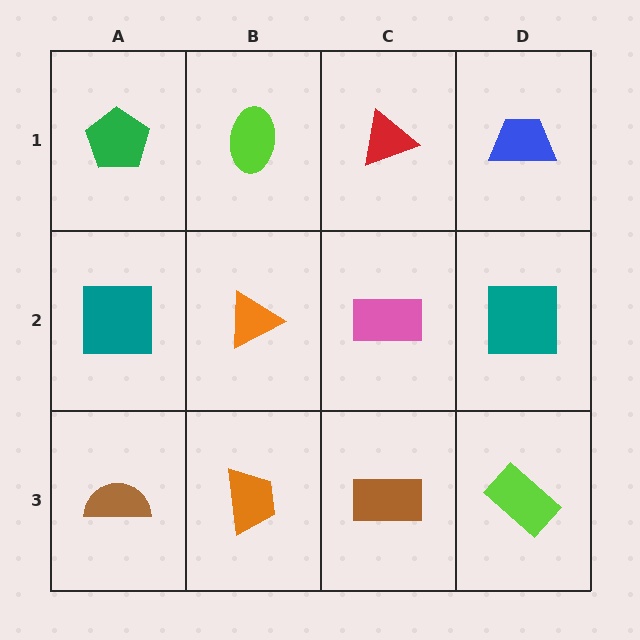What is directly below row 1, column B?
An orange triangle.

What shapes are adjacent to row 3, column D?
A teal square (row 2, column D), a brown rectangle (row 3, column C).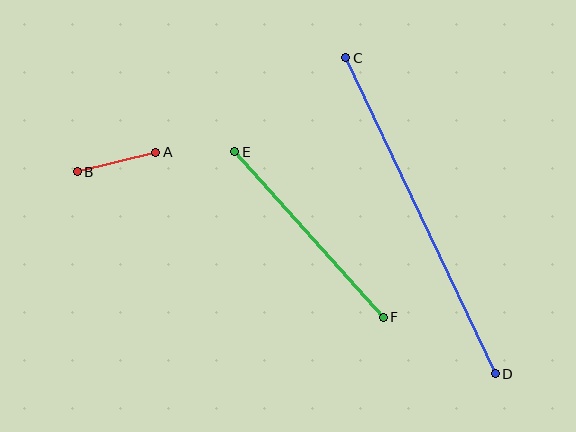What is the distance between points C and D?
The distance is approximately 350 pixels.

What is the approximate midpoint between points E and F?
The midpoint is at approximately (309, 234) pixels.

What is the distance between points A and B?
The distance is approximately 81 pixels.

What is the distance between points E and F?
The distance is approximately 222 pixels.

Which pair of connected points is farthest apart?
Points C and D are farthest apart.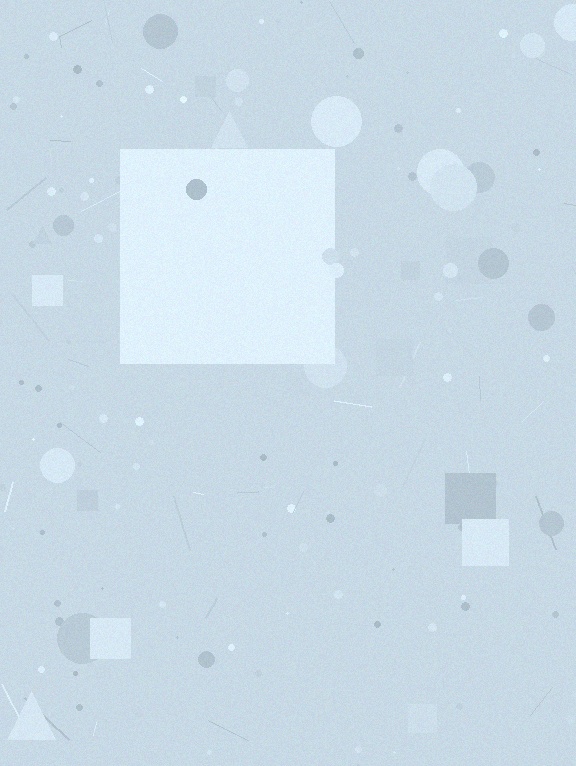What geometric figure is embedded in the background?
A square is embedded in the background.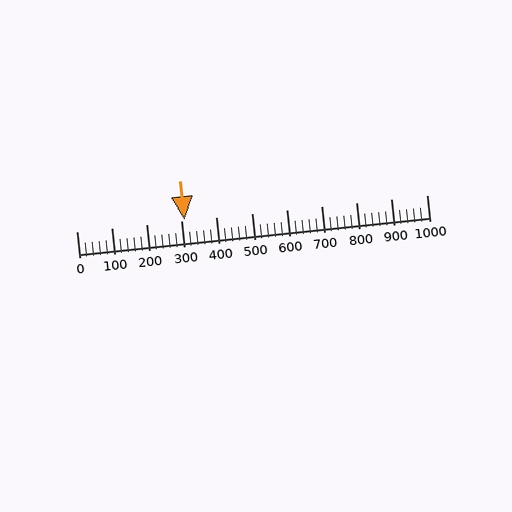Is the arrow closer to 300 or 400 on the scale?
The arrow is closer to 300.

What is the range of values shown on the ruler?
The ruler shows values from 0 to 1000.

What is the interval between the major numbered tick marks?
The major tick marks are spaced 100 units apart.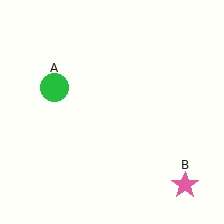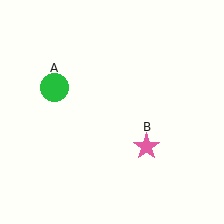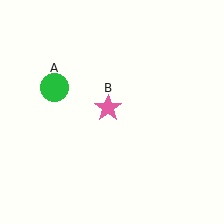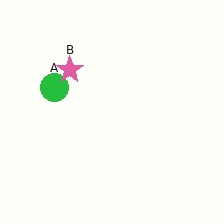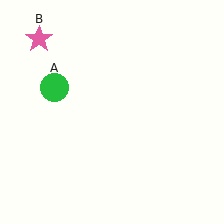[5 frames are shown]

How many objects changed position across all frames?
1 object changed position: pink star (object B).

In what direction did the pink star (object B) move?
The pink star (object B) moved up and to the left.